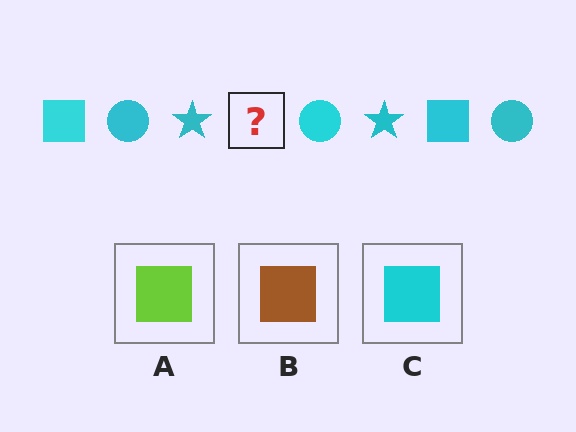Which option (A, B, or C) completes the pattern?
C.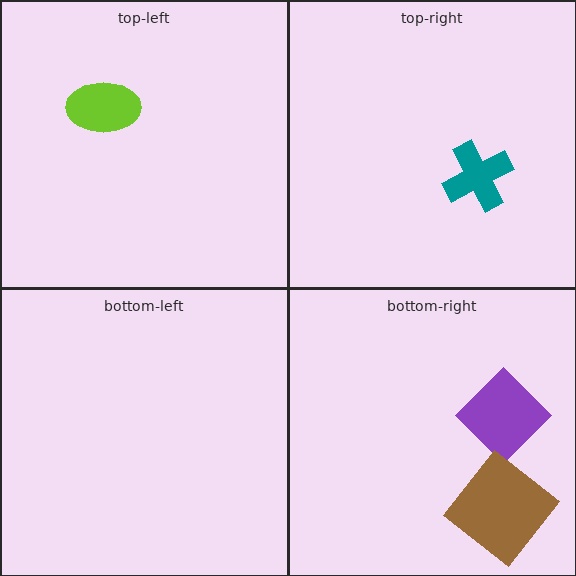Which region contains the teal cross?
The top-right region.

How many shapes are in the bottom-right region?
2.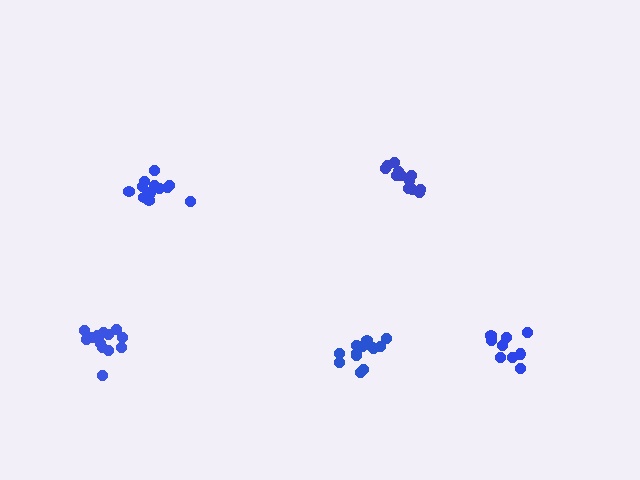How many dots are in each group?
Group 1: 12 dots, Group 2: 14 dots, Group 3: 12 dots, Group 4: 14 dots, Group 5: 9 dots (61 total).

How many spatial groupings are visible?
There are 5 spatial groupings.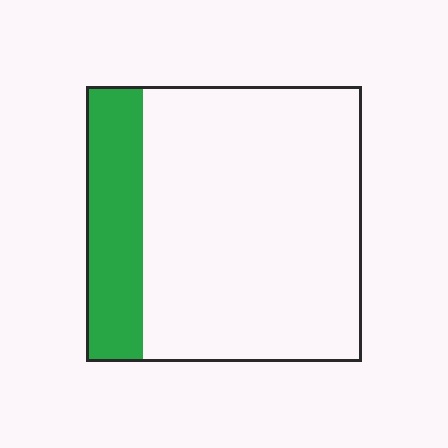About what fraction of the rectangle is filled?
About one fifth (1/5).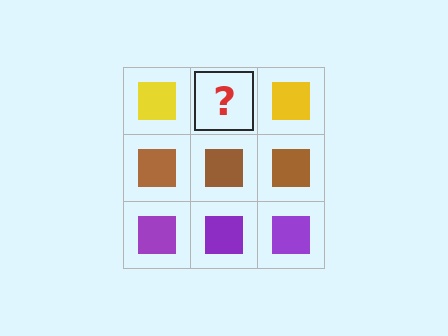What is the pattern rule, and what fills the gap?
The rule is that each row has a consistent color. The gap should be filled with a yellow square.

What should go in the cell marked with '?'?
The missing cell should contain a yellow square.